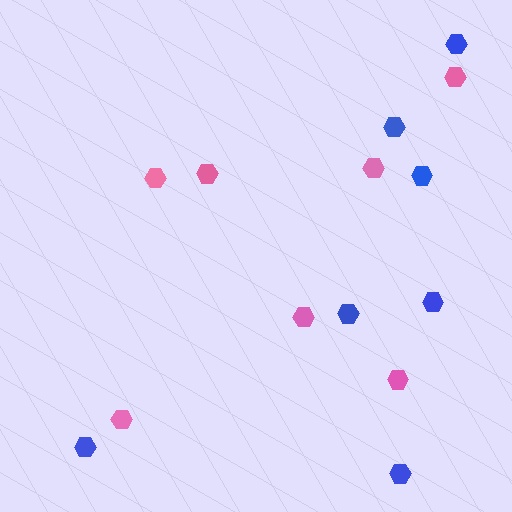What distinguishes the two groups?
There are 2 groups: one group of pink hexagons (7) and one group of blue hexagons (7).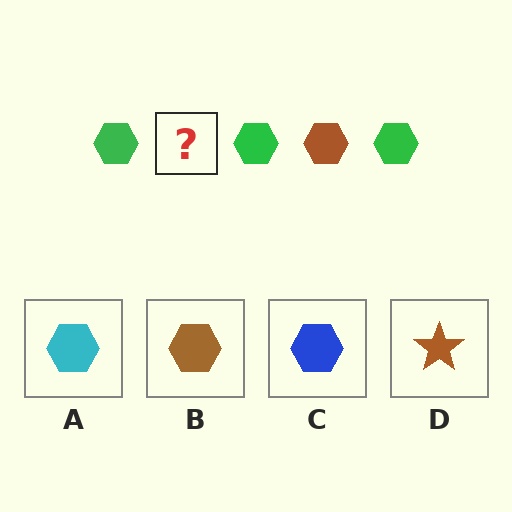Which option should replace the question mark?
Option B.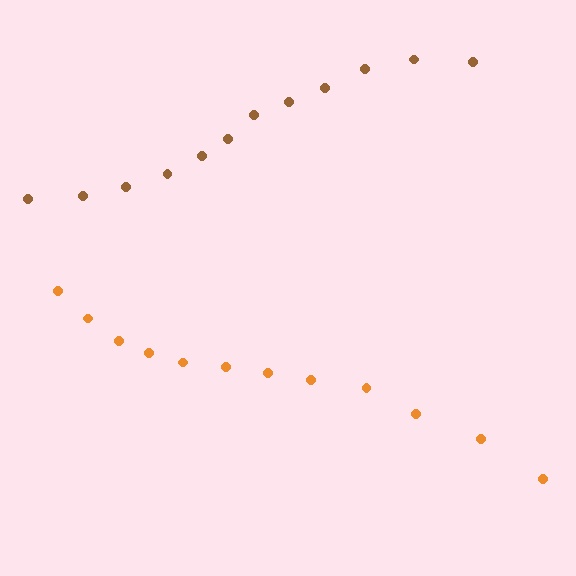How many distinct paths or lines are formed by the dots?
There are 2 distinct paths.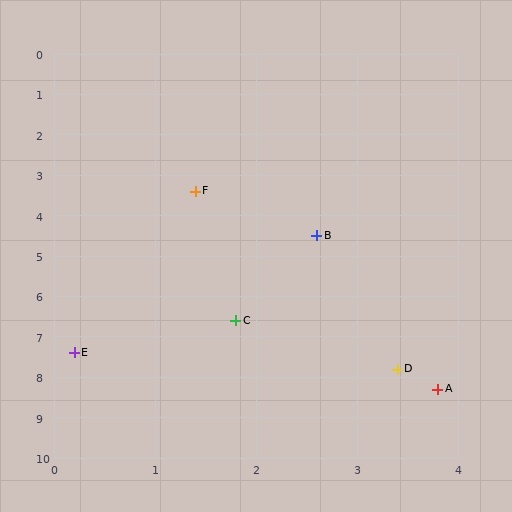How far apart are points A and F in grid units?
Points A and F are about 5.5 grid units apart.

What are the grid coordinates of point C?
Point C is at approximately (1.8, 6.6).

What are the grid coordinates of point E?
Point E is at approximately (0.2, 7.4).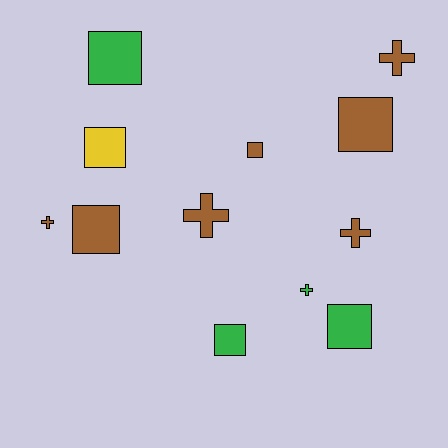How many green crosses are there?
There is 1 green cross.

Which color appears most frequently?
Brown, with 7 objects.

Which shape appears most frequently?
Square, with 7 objects.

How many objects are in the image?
There are 12 objects.